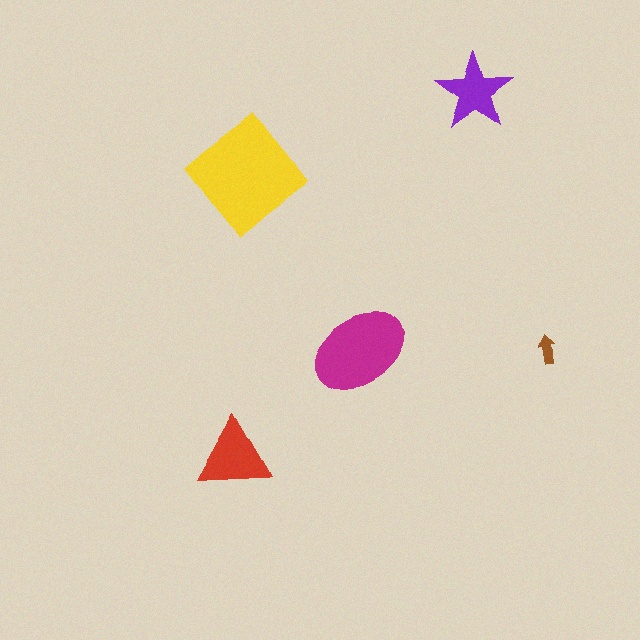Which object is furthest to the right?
The brown arrow is rightmost.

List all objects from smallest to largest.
The brown arrow, the purple star, the red triangle, the magenta ellipse, the yellow diamond.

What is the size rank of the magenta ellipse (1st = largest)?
2nd.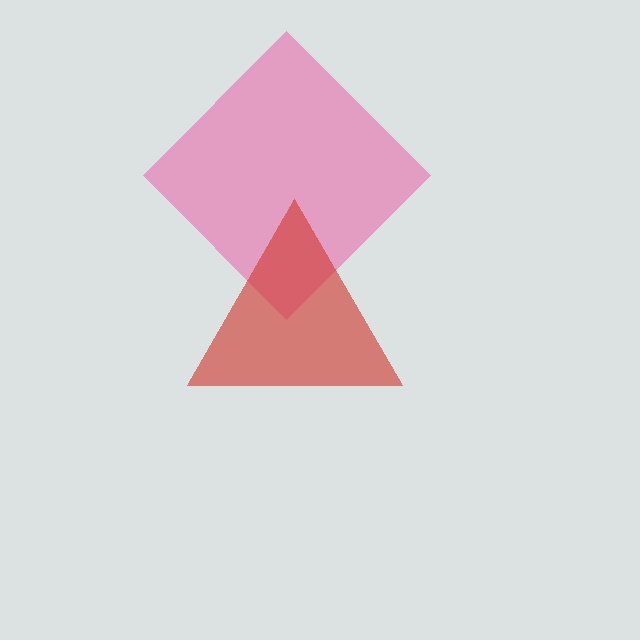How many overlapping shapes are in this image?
There are 2 overlapping shapes in the image.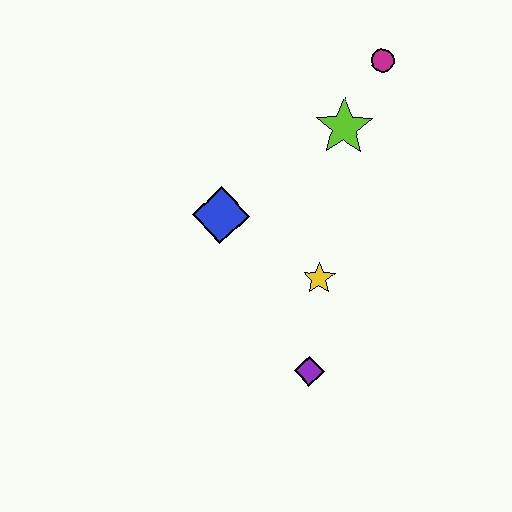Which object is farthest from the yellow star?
The magenta circle is farthest from the yellow star.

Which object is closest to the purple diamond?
The yellow star is closest to the purple diamond.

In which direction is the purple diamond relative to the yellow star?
The purple diamond is below the yellow star.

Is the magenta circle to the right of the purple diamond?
Yes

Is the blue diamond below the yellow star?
No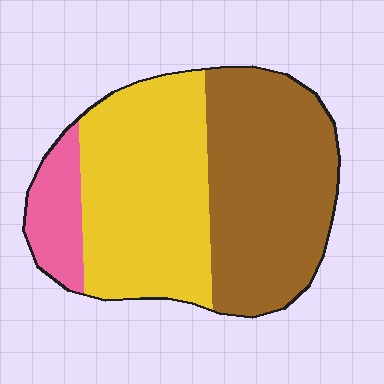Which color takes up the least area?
Pink, at roughly 10%.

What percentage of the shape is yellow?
Yellow takes up about two fifths (2/5) of the shape.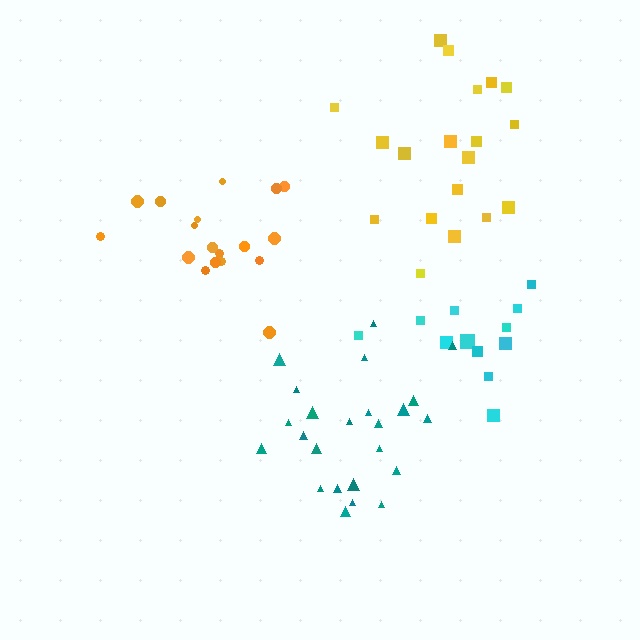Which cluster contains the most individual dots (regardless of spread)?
Teal (24).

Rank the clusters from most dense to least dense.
orange, teal, cyan, yellow.